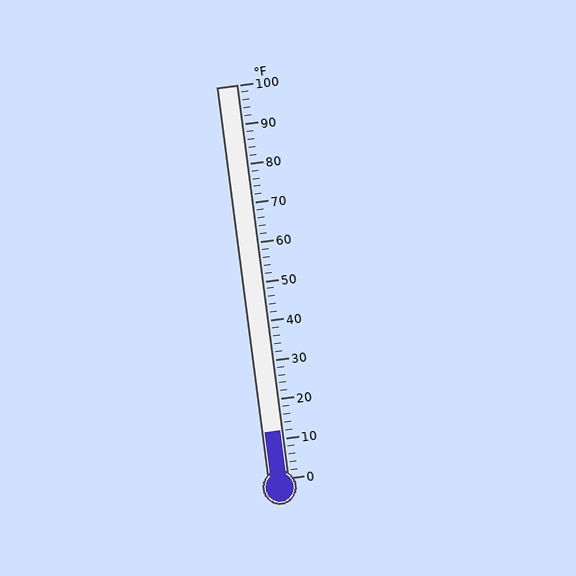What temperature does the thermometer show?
The thermometer shows approximately 12°F.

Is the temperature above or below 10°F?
The temperature is above 10°F.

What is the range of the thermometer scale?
The thermometer scale ranges from 0°F to 100°F.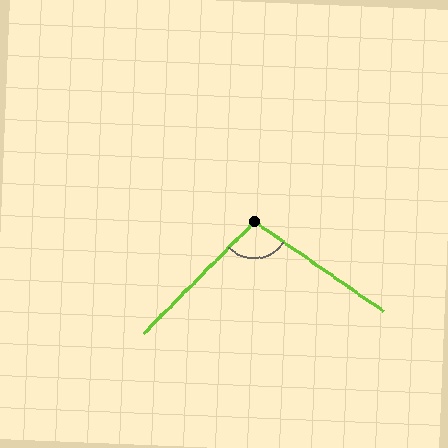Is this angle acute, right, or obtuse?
It is obtuse.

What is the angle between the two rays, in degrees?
Approximately 100 degrees.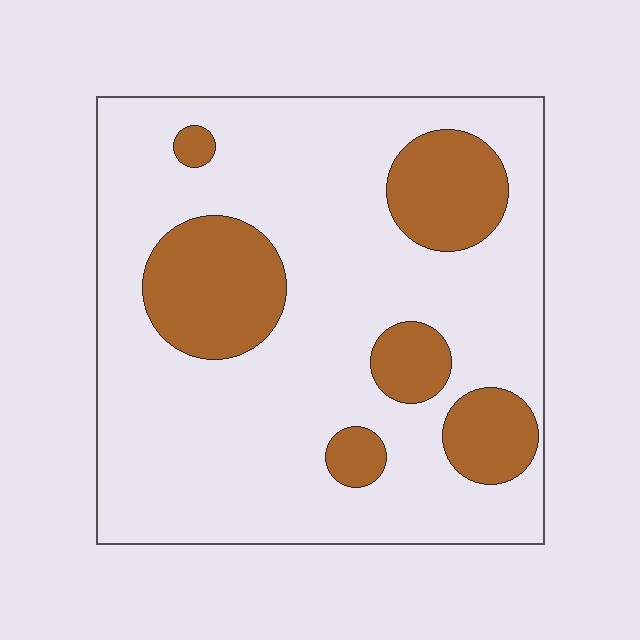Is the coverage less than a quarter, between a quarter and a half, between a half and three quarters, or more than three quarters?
Less than a quarter.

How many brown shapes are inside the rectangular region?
6.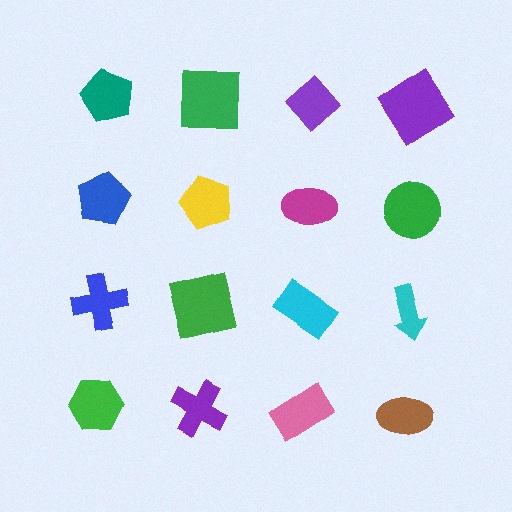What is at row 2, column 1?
A blue pentagon.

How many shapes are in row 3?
4 shapes.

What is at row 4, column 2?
A purple cross.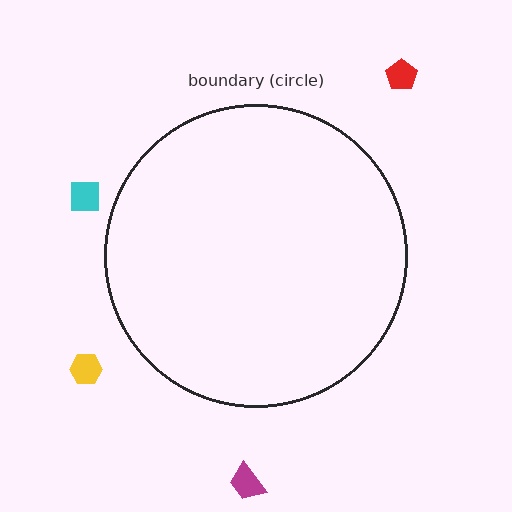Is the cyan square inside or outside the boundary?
Outside.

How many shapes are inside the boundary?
0 inside, 4 outside.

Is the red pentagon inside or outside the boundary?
Outside.